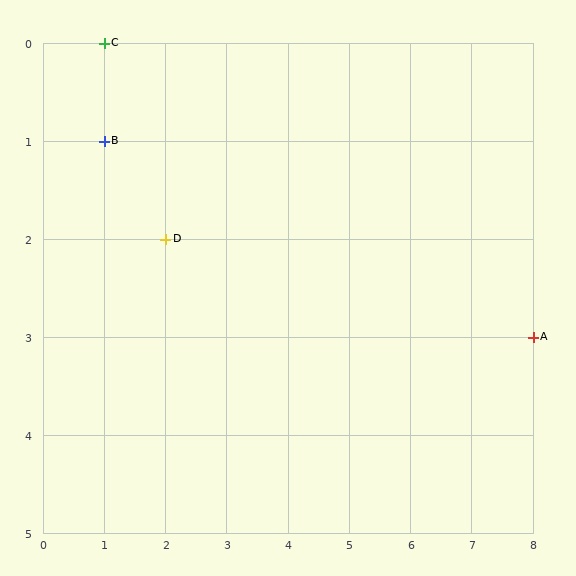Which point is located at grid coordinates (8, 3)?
Point A is at (8, 3).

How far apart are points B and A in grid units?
Points B and A are 7 columns and 2 rows apart (about 7.3 grid units diagonally).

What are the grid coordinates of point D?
Point D is at grid coordinates (2, 2).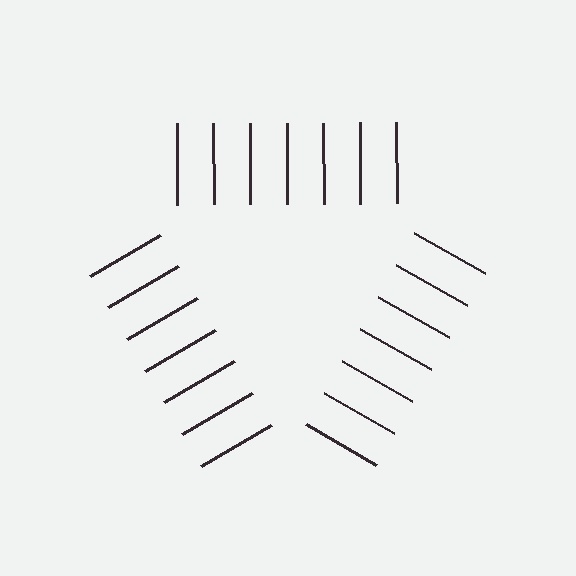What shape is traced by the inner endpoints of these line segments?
An illusory triangle — the line segments terminate on its edges but no continuous stroke is drawn.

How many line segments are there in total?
21 — 7 along each of the 3 edges.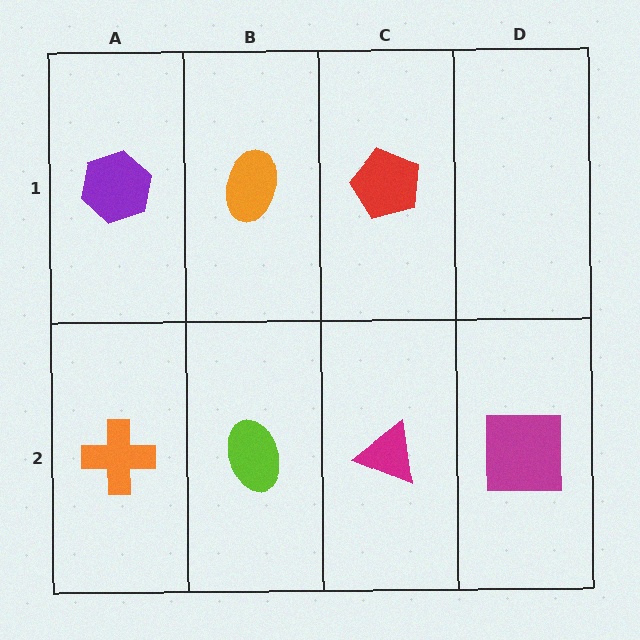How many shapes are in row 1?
3 shapes.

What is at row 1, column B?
An orange ellipse.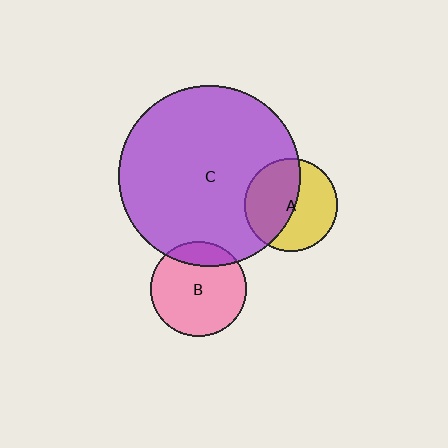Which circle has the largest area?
Circle C (purple).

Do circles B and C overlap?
Yes.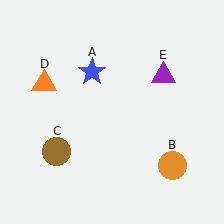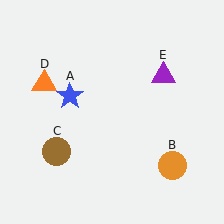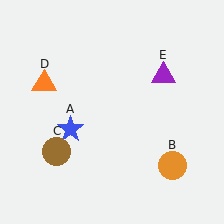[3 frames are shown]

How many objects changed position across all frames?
1 object changed position: blue star (object A).